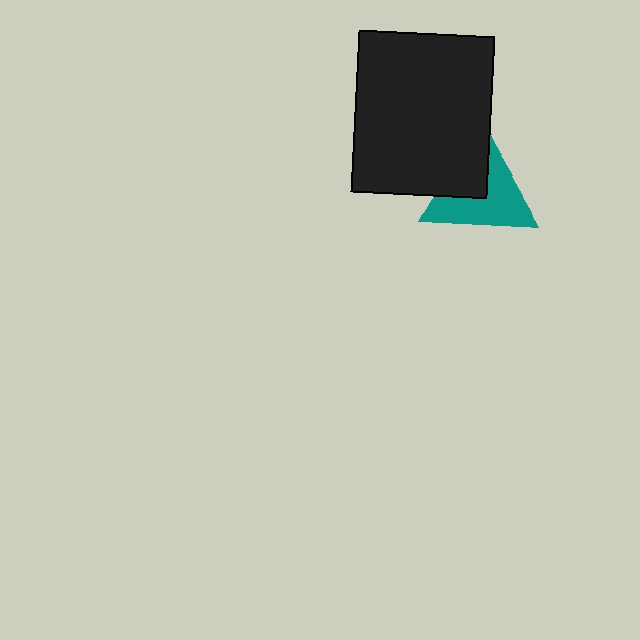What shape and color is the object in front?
The object in front is a black rectangle.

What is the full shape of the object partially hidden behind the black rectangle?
The partially hidden object is a teal triangle.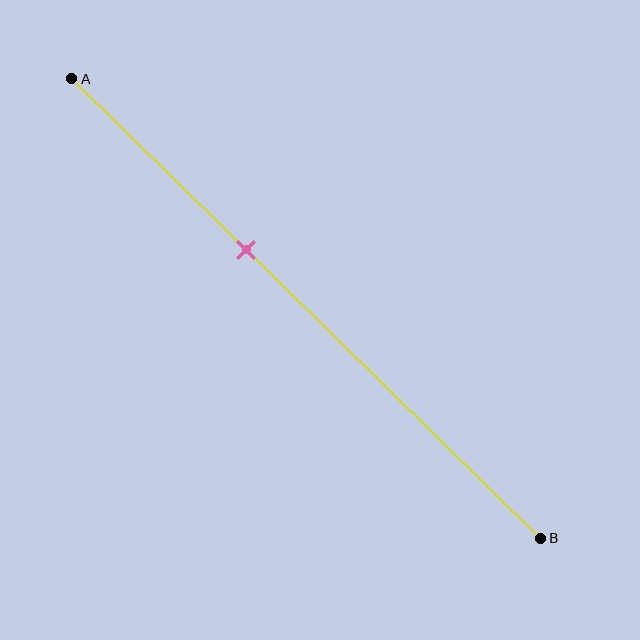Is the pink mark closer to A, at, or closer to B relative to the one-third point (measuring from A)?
The pink mark is closer to point B than the one-third point of segment AB.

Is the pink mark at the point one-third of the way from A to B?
No, the mark is at about 35% from A, not at the 33% one-third point.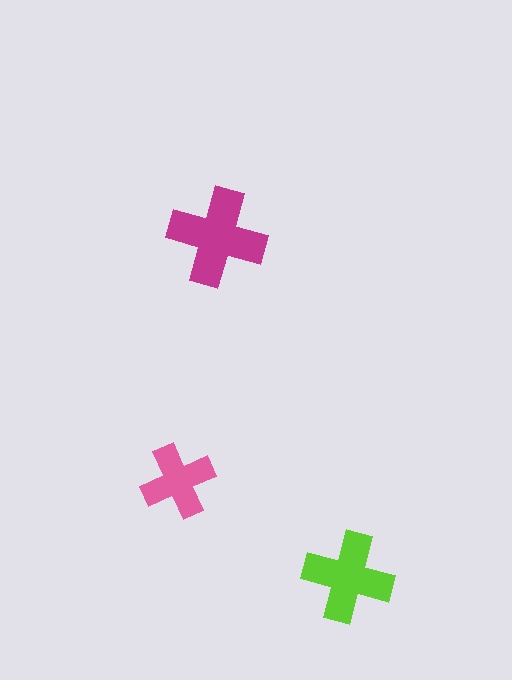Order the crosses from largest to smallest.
the magenta one, the lime one, the pink one.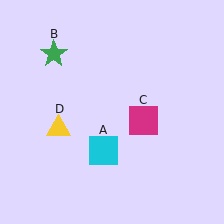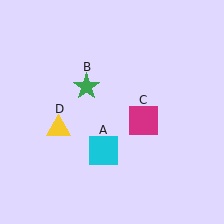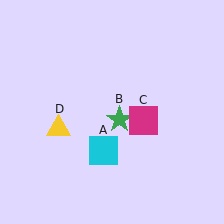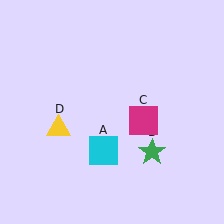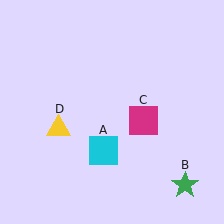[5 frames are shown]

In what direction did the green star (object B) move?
The green star (object B) moved down and to the right.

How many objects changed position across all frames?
1 object changed position: green star (object B).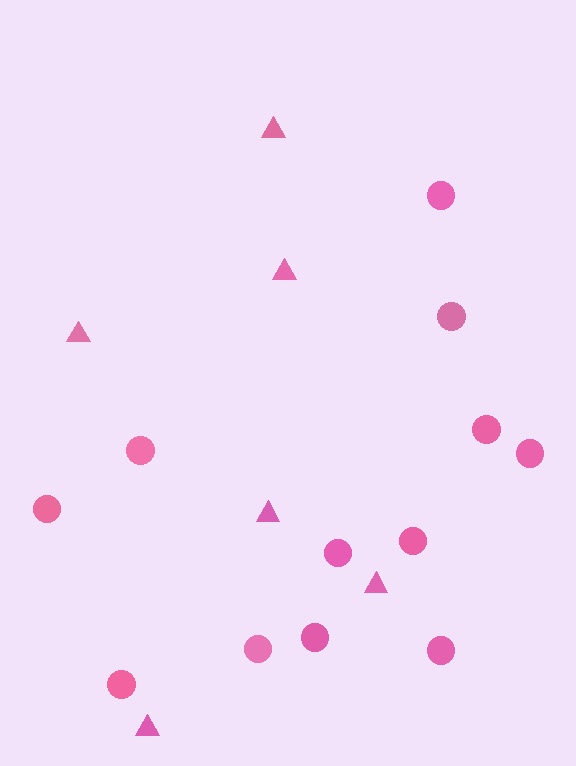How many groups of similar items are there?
There are 2 groups: one group of triangles (6) and one group of circles (12).